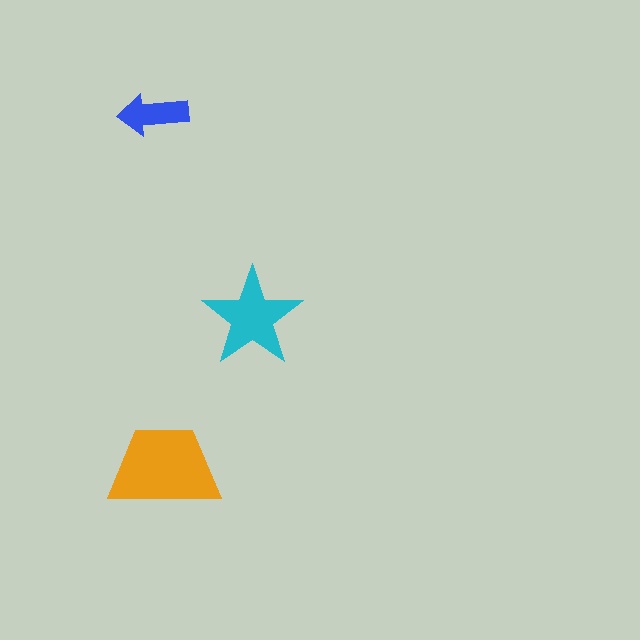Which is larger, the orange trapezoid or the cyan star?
The orange trapezoid.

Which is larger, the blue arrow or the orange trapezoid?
The orange trapezoid.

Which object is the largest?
The orange trapezoid.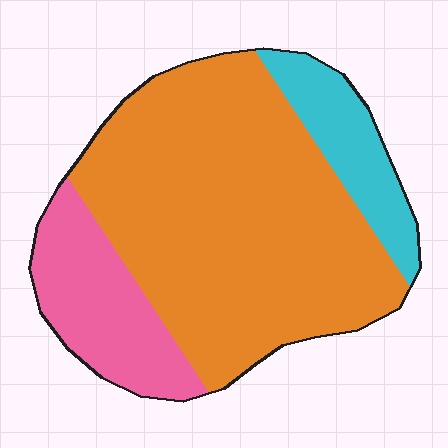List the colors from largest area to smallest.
From largest to smallest: orange, pink, cyan.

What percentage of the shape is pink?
Pink covers about 20% of the shape.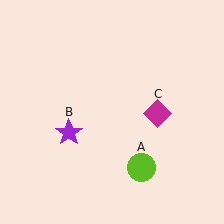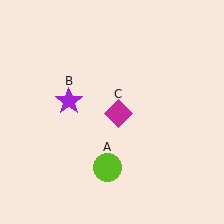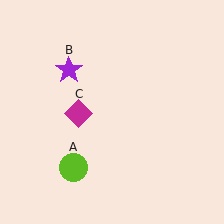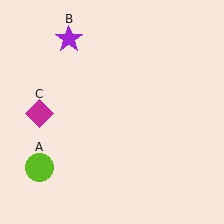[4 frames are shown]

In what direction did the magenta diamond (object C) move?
The magenta diamond (object C) moved left.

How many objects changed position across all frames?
3 objects changed position: lime circle (object A), purple star (object B), magenta diamond (object C).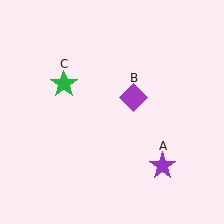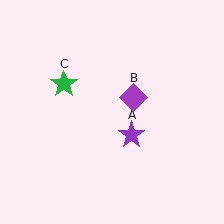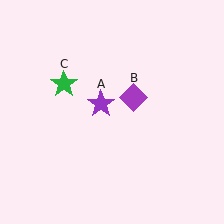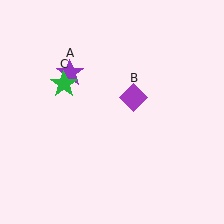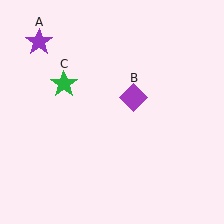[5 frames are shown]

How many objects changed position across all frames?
1 object changed position: purple star (object A).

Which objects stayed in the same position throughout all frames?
Purple diamond (object B) and green star (object C) remained stationary.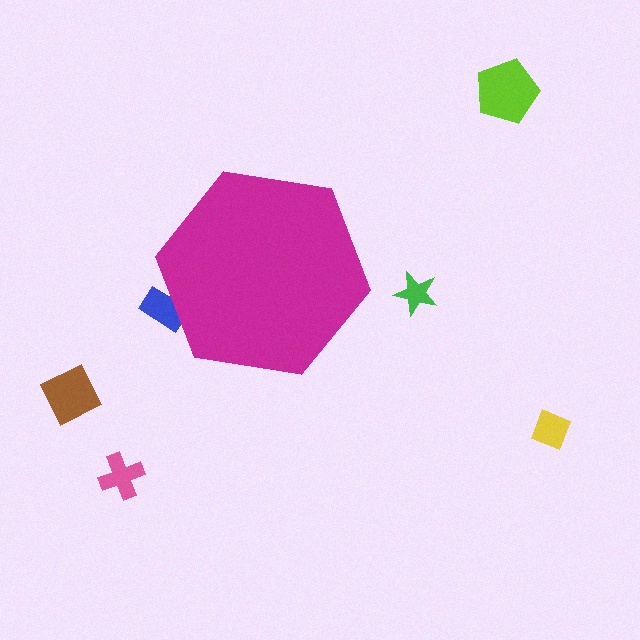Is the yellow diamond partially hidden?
No, the yellow diamond is fully visible.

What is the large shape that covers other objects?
A magenta hexagon.